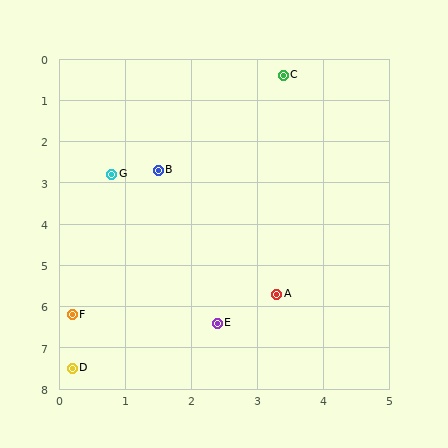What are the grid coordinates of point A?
Point A is at approximately (3.3, 5.7).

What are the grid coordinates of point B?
Point B is at approximately (1.5, 2.7).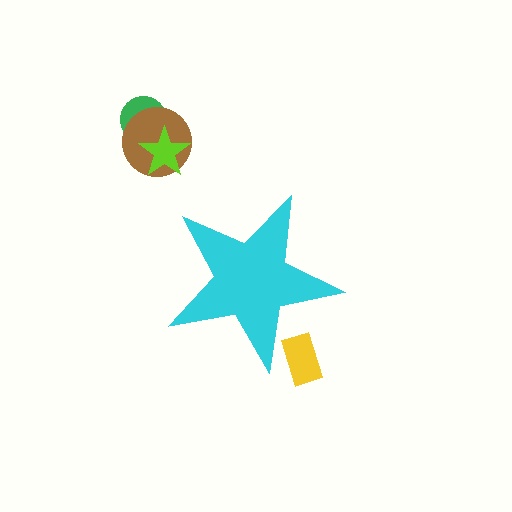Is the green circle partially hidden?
No, the green circle is fully visible.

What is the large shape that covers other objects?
A cyan star.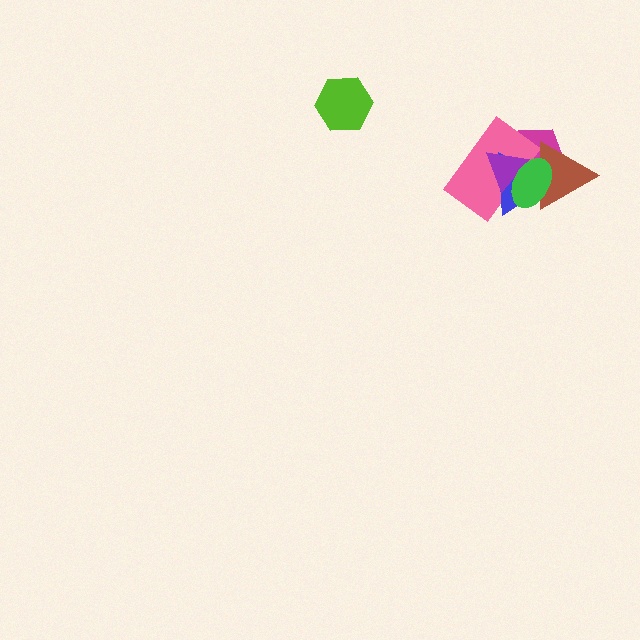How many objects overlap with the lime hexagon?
0 objects overlap with the lime hexagon.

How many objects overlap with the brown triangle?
5 objects overlap with the brown triangle.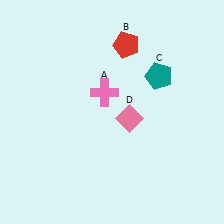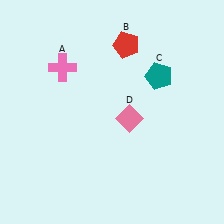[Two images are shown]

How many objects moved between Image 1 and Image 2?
1 object moved between the two images.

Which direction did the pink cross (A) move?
The pink cross (A) moved left.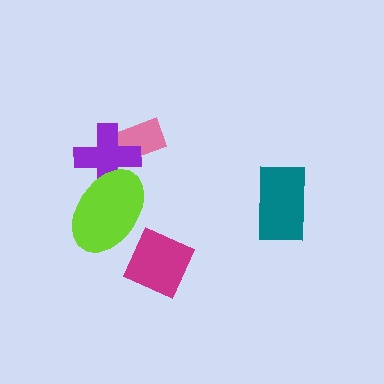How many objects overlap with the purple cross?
2 objects overlap with the purple cross.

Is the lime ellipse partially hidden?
No, no other shape covers it.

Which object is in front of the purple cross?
The lime ellipse is in front of the purple cross.